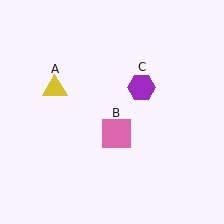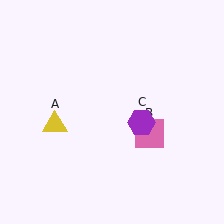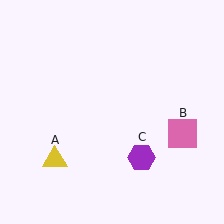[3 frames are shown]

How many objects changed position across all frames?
3 objects changed position: yellow triangle (object A), pink square (object B), purple hexagon (object C).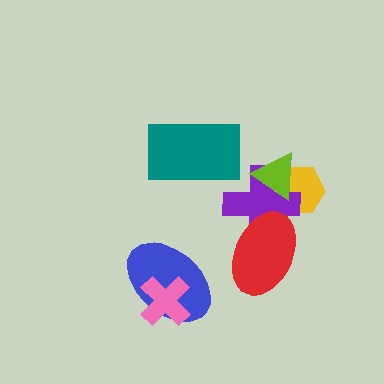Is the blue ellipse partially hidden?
Yes, it is partially covered by another shape.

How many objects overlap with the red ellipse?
1 object overlaps with the red ellipse.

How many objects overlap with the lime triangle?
2 objects overlap with the lime triangle.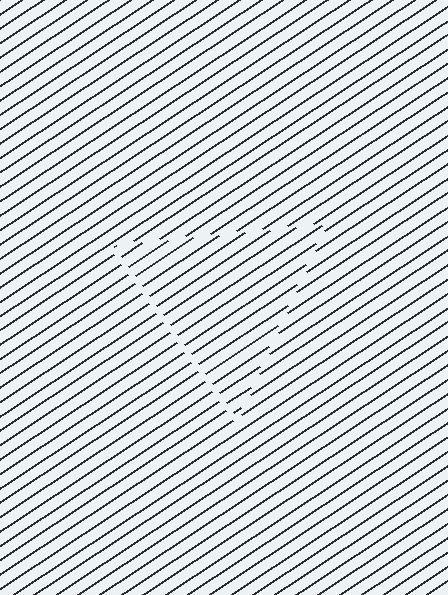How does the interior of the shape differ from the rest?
The interior of the shape contains the same grating, shifted by half a period — the contour is defined by the phase discontinuity where line-ends from the inner and outer gratings abut.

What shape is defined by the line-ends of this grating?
An illusory triangle. The interior of the shape contains the same grating, shifted by half a period — the contour is defined by the phase discontinuity where line-ends from the inner and outer gratings abut.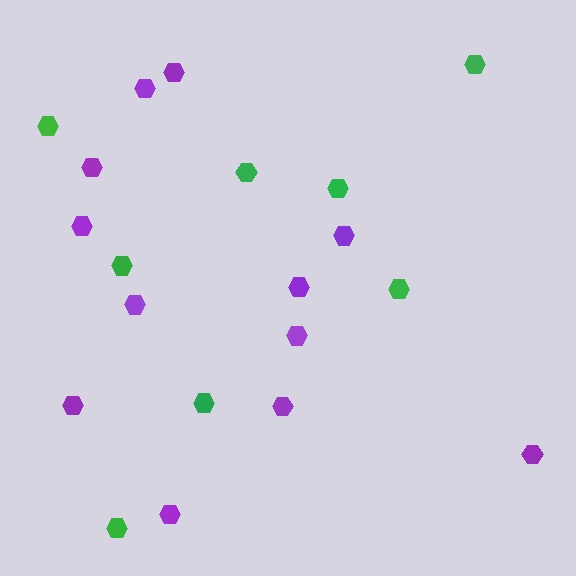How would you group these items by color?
There are 2 groups: one group of green hexagons (8) and one group of purple hexagons (12).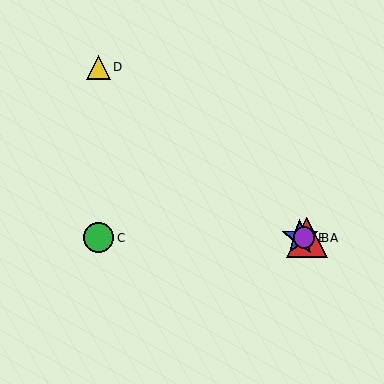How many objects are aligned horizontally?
4 objects (A, B, C, E) are aligned horizontally.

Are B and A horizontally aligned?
Yes, both are at y≈238.